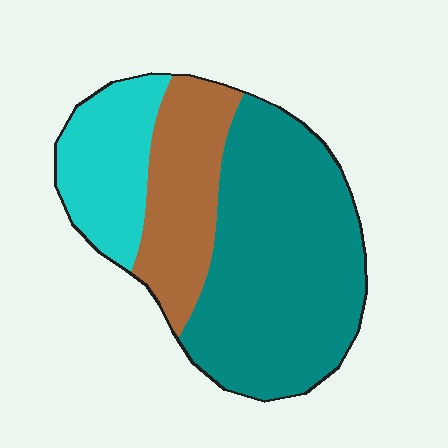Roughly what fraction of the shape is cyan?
Cyan covers roughly 20% of the shape.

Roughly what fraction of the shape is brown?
Brown takes up between a sixth and a third of the shape.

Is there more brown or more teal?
Teal.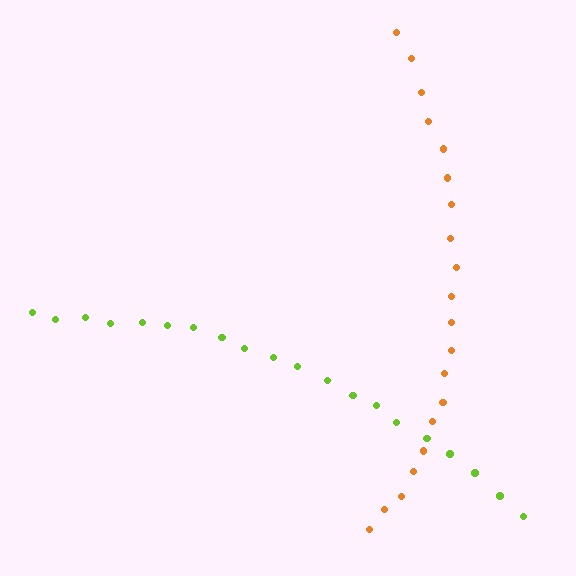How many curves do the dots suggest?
There are 2 distinct paths.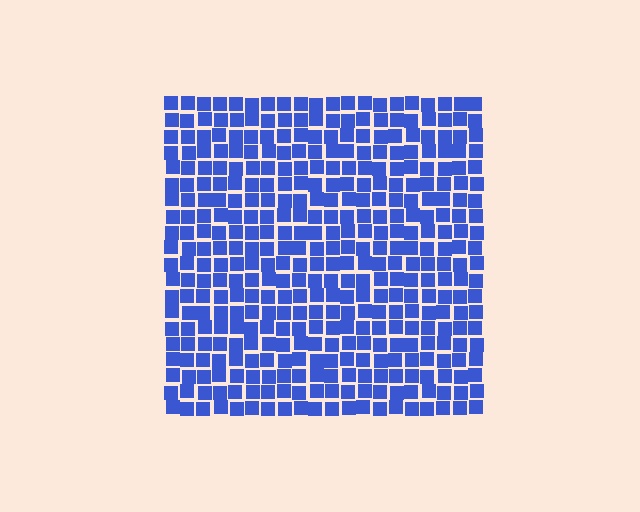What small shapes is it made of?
It is made of small squares.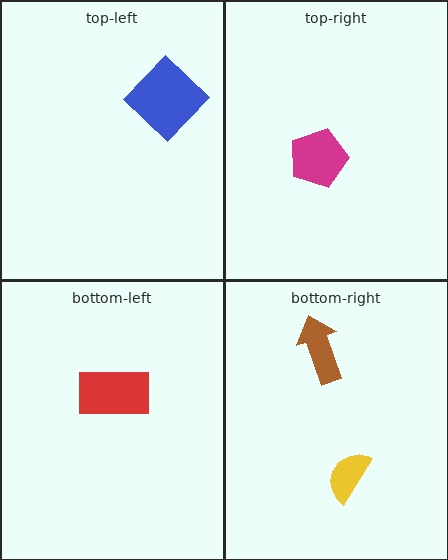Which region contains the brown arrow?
The bottom-right region.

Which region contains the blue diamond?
The top-left region.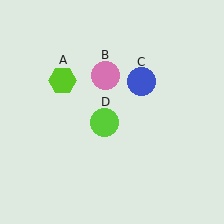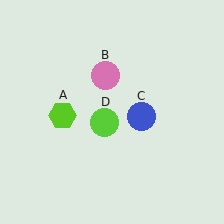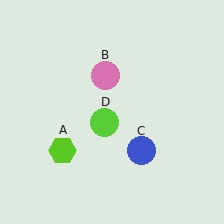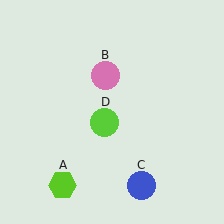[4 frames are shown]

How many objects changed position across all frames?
2 objects changed position: lime hexagon (object A), blue circle (object C).